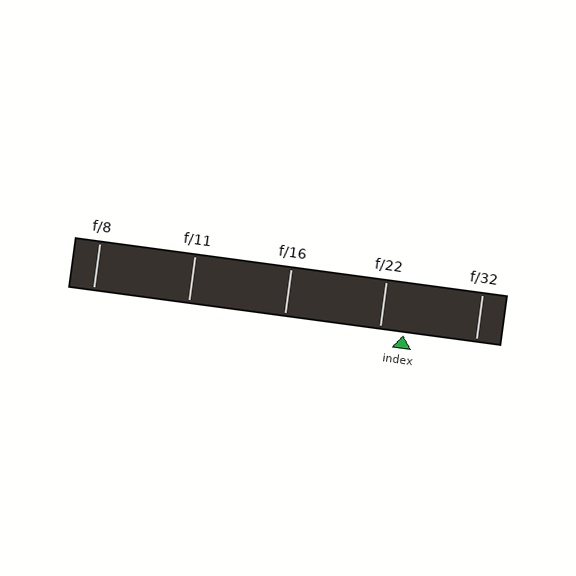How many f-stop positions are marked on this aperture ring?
There are 5 f-stop positions marked.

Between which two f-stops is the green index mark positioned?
The index mark is between f/22 and f/32.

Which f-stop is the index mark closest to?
The index mark is closest to f/22.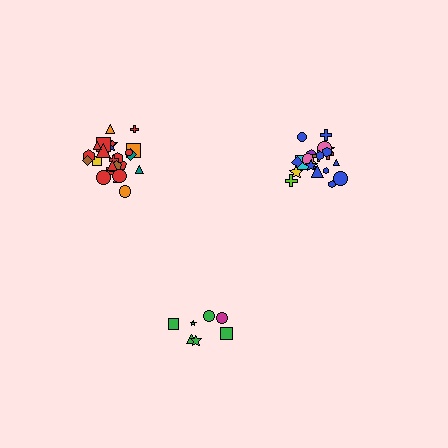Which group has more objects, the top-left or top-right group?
The top-left group.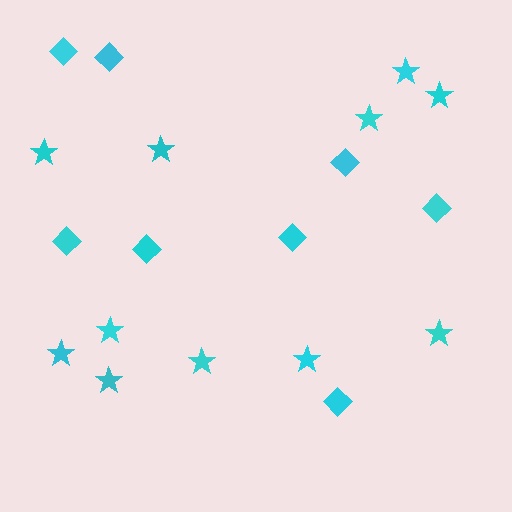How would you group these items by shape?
There are 2 groups: one group of diamonds (8) and one group of stars (11).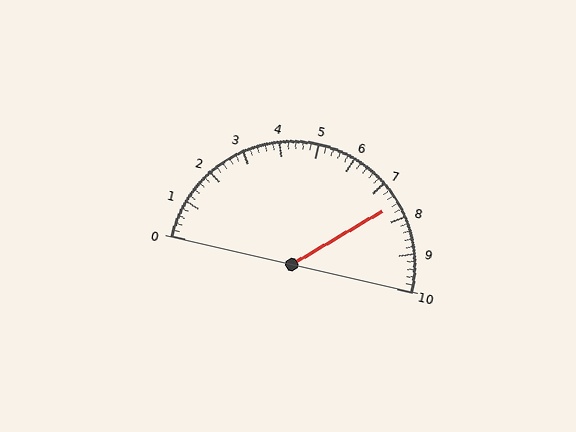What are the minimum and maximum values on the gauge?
The gauge ranges from 0 to 10.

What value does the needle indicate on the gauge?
The needle indicates approximately 7.6.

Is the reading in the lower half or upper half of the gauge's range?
The reading is in the upper half of the range (0 to 10).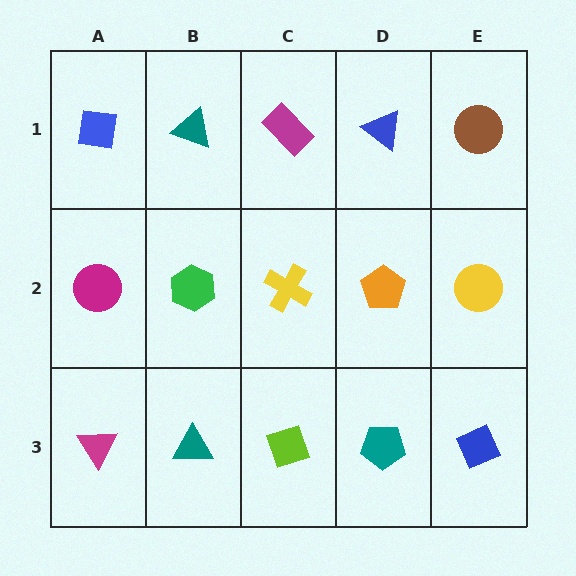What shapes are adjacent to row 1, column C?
A yellow cross (row 2, column C), a teal triangle (row 1, column B), a blue triangle (row 1, column D).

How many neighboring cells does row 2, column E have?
3.